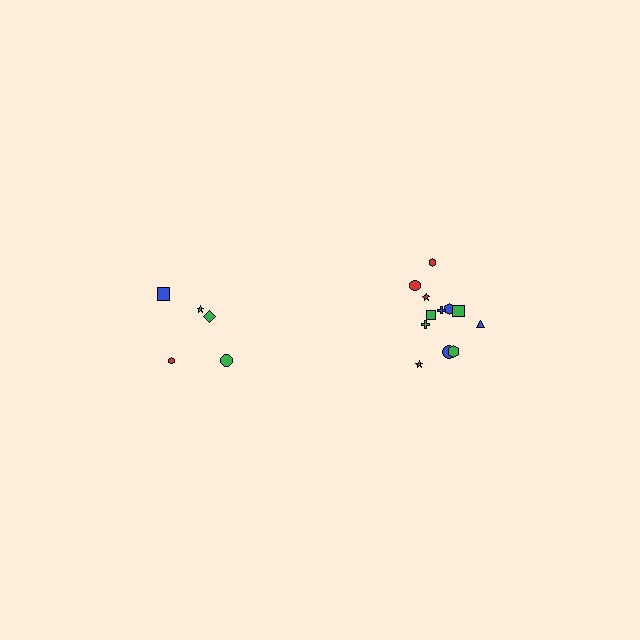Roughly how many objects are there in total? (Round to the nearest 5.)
Roughly 15 objects in total.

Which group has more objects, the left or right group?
The right group.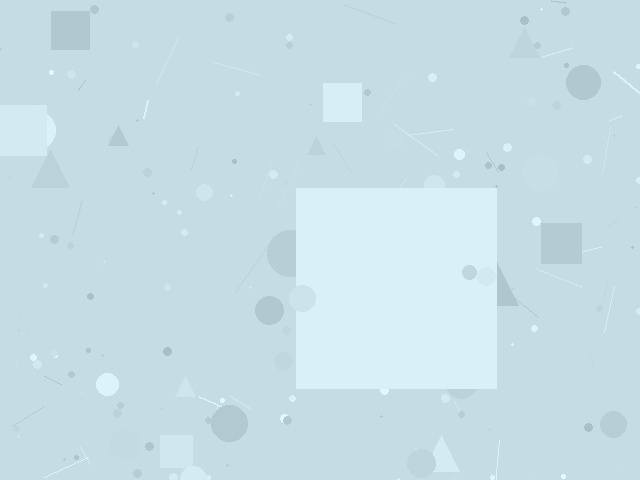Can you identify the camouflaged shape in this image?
The camouflaged shape is a square.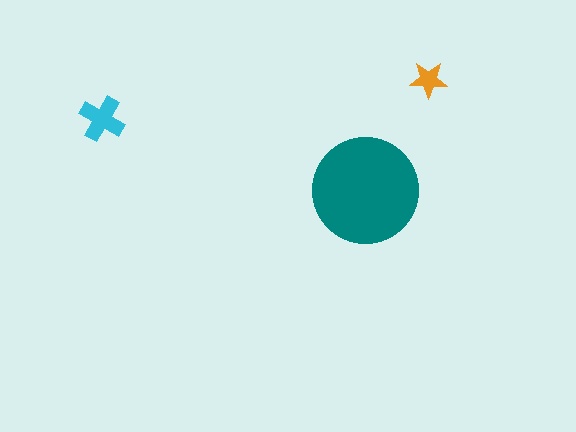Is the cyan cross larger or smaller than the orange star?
Larger.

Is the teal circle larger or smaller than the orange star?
Larger.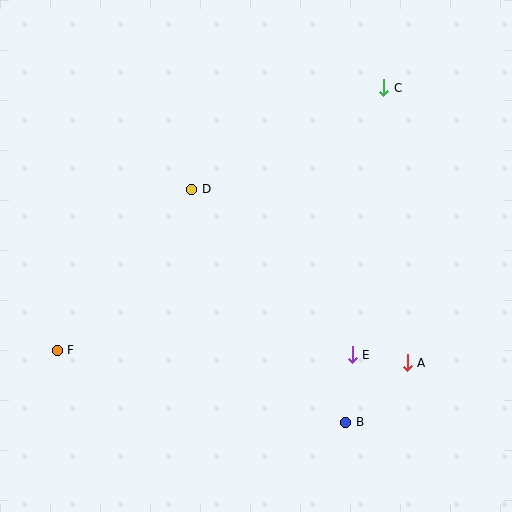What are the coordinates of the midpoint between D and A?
The midpoint between D and A is at (300, 276).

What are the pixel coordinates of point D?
Point D is at (192, 189).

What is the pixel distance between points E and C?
The distance between E and C is 269 pixels.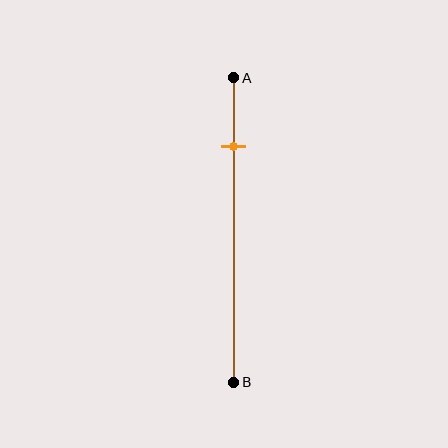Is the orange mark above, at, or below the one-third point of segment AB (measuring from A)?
The orange mark is above the one-third point of segment AB.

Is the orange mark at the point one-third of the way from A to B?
No, the mark is at about 25% from A, not at the 33% one-third point.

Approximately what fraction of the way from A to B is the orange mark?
The orange mark is approximately 25% of the way from A to B.